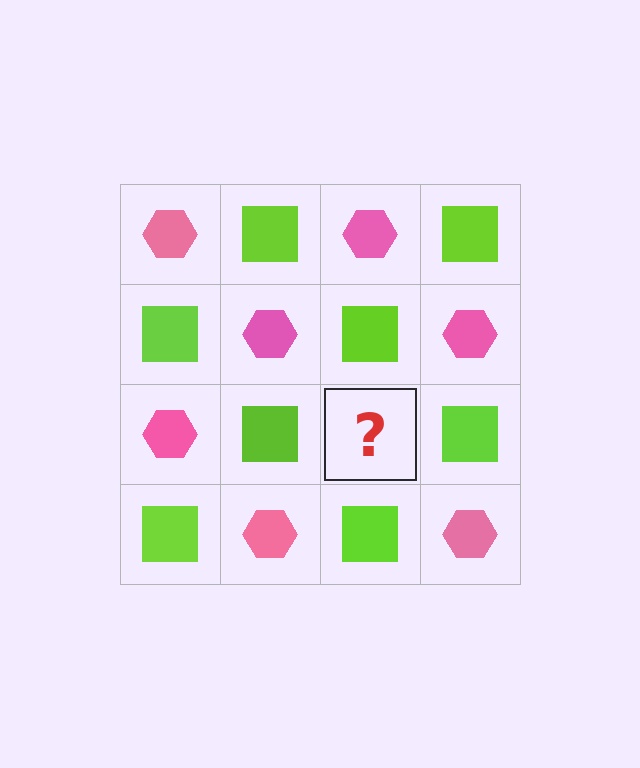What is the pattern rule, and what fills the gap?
The rule is that it alternates pink hexagon and lime square in a checkerboard pattern. The gap should be filled with a pink hexagon.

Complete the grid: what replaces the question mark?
The question mark should be replaced with a pink hexagon.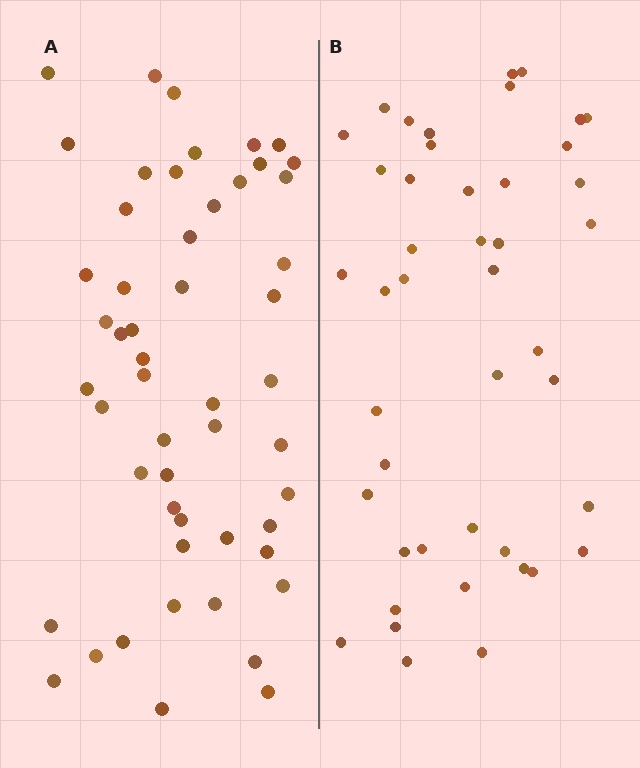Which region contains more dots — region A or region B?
Region A (the left region) has more dots.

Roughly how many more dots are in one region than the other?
Region A has roughly 8 or so more dots than region B.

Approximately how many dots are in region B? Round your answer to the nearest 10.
About 40 dots. (The exact count is 44, which rounds to 40.)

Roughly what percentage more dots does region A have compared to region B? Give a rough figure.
About 20% more.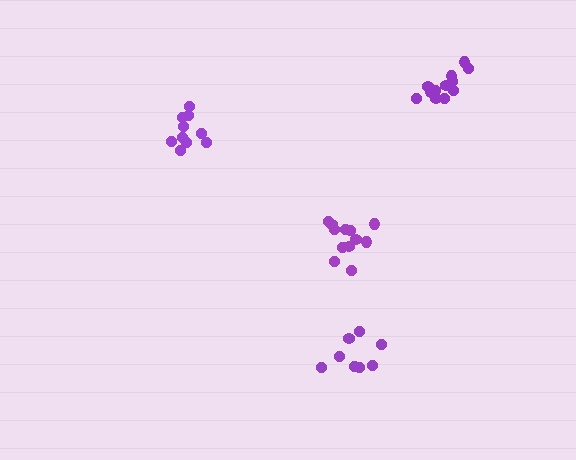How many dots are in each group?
Group 1: 10 dots, Group 2: 8 dots, Group 3: 12 dots, Group 4: 13 dots (43 total).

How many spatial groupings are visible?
There are 4 spatial groupings.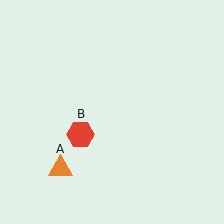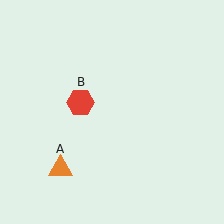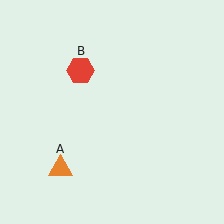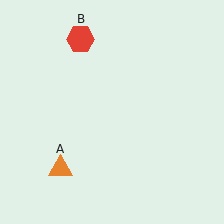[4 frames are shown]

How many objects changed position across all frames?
1 object changed position: red hexagon (object B).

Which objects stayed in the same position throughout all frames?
Orange triangle (object A) remained stationary.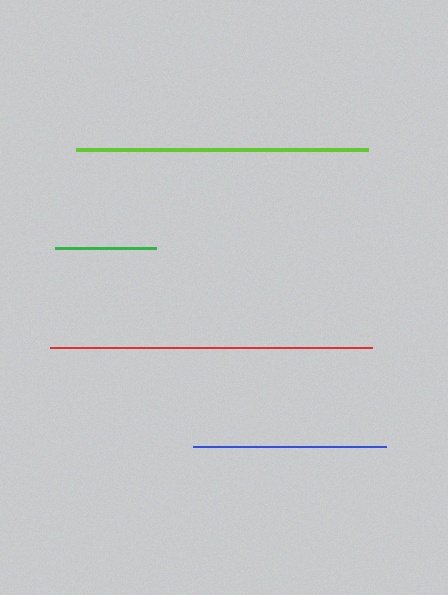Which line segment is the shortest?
The green line is the shortest at approximately 101 pixels.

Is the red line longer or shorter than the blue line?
The red line is longer than the blue line.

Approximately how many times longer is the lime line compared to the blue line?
The lime line is approximately 1.5 times the length of the blue line.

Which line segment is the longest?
The red line is the longest at approximately 322 pixels.